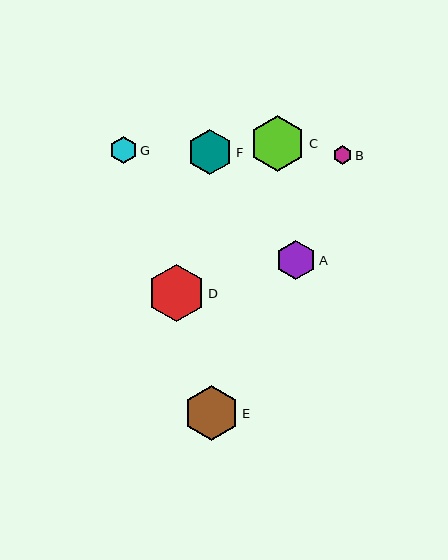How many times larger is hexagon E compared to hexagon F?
Hexagon E is approximately 1.2 times the size of hexagon F.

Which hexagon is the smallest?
Hexagon B is the smallest with a size of approximately 19 pixels.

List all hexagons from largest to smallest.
From largest to smallest: D, C, E, F, A, G, B.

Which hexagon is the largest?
Hexagon D is the largest with a size of approximately 58 pixels.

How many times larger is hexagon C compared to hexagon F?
Hexagon C is approximately 1.2 times the size of hexagon F.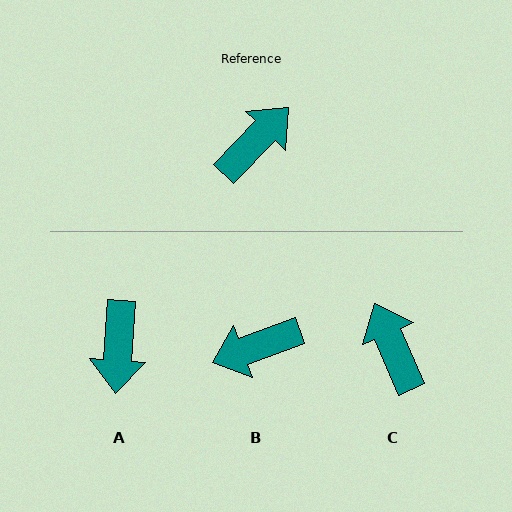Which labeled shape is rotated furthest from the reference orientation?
B, about 154 degrees away.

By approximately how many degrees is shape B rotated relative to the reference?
Approximately 154 degrees counter-clockwise.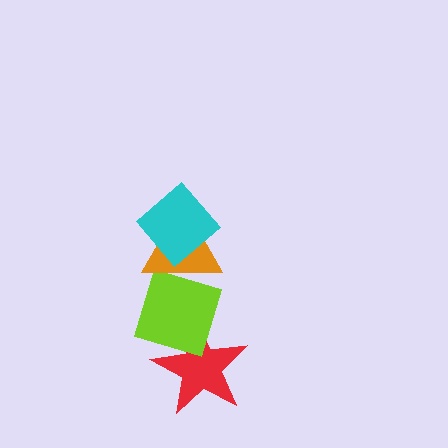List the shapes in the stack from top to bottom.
From top to bottom: the cyan diamond, the orange triangle, the lime diamond, the red star.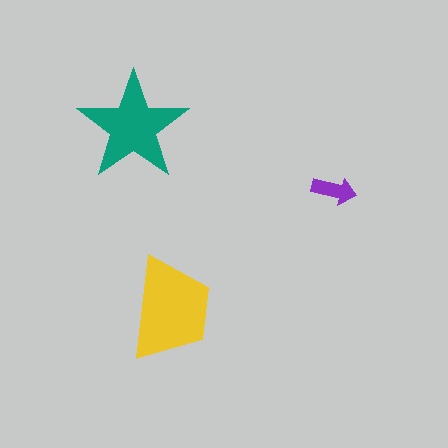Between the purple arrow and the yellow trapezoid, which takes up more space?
The yellow trapezoid.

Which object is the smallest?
The purple arrow.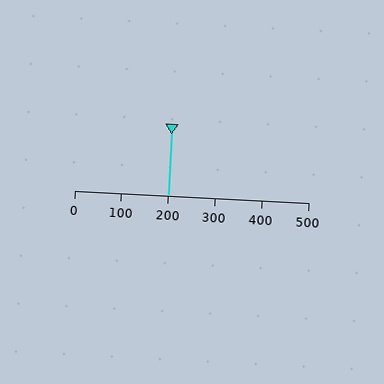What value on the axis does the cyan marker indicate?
The marker indicates approximately 200.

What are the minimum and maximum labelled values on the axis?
The axis runs from 0 to 500.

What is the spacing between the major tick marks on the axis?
The major ticks are spaced 100 apart.